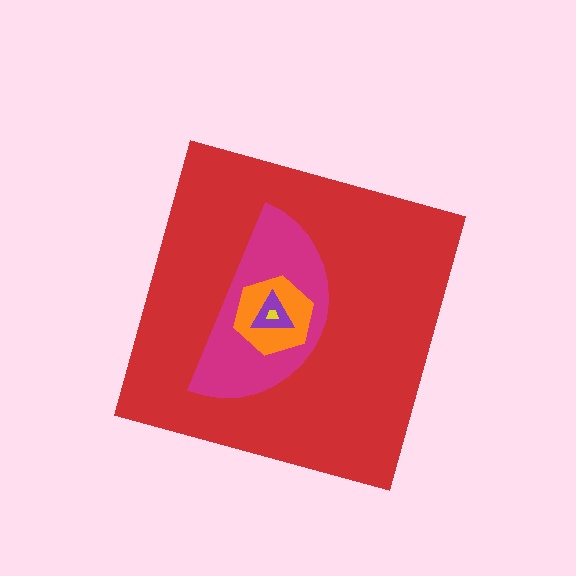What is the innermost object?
The yellow trapezoid.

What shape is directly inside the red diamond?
The magenta semicircle.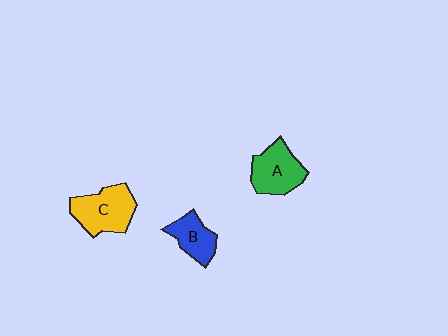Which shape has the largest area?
Shape C (yellow).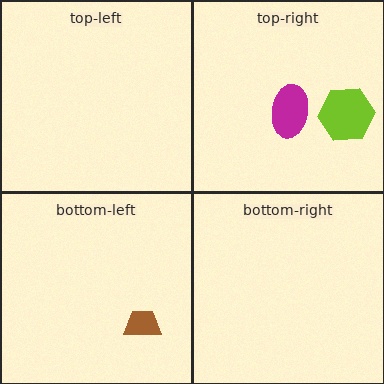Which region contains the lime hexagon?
The top-right region.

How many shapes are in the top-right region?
2.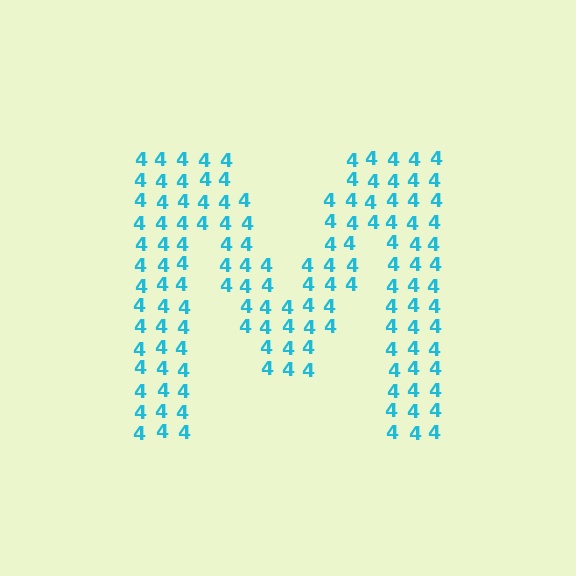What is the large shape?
The large shape is the letter M.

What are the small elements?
The small elements are digit 4's.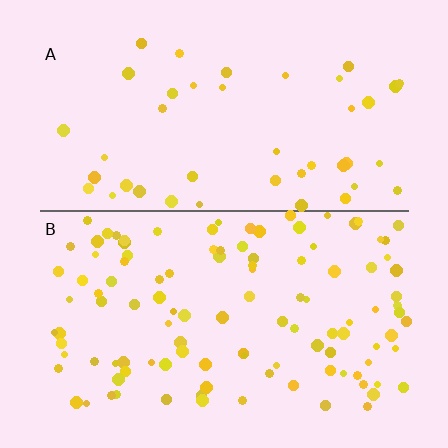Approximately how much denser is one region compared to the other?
Approximately 2.6× — region B over region A.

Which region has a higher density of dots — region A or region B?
B (the bottom).